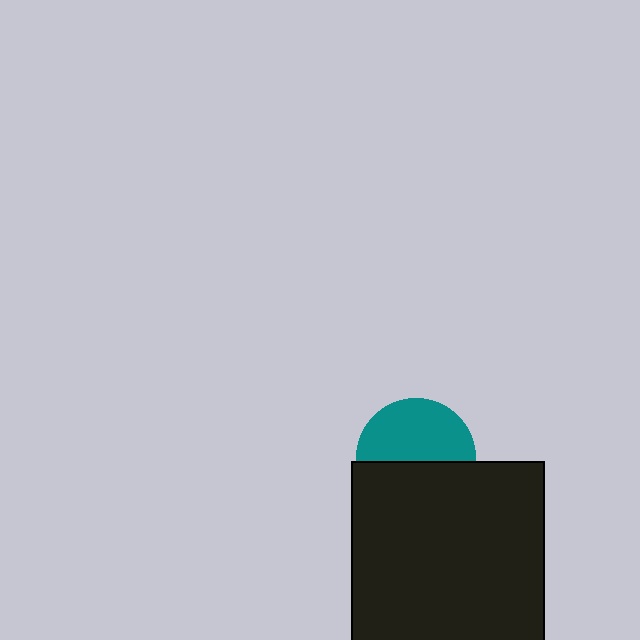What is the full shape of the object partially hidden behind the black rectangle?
The partially hidden object is a teal circle.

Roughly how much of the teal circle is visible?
About half of it is visible (roughly 54%).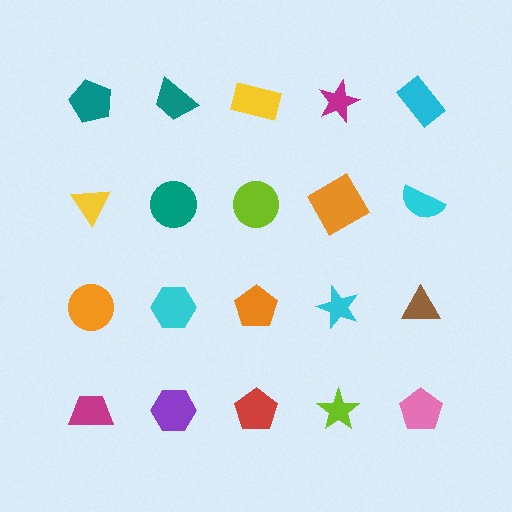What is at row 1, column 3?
A yellow rectangle.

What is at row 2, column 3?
A lime circle.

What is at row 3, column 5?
A brown triangle.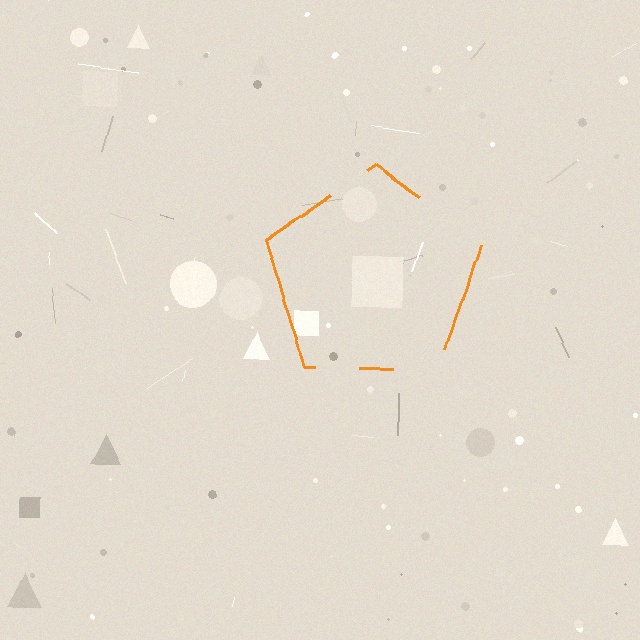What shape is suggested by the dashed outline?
The dashed outline suggests a pentagon.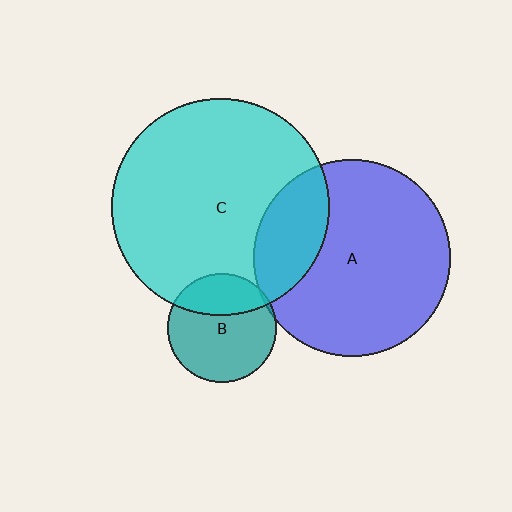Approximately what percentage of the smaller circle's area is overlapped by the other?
Approximately 25%.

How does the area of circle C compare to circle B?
Approximately 4.0 times.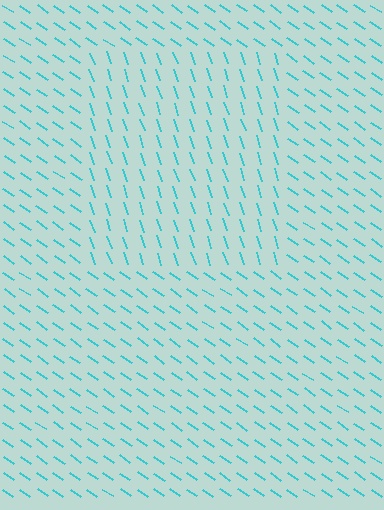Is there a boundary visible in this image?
Yes, there is a texture boundary formed by a change in line orientation.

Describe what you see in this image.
The image is filled with small cyan line segments. A rectangle region in the image has lines oriented differently from the surrounding lines, creating a visible texture boundary.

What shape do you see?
I see a rectangle.